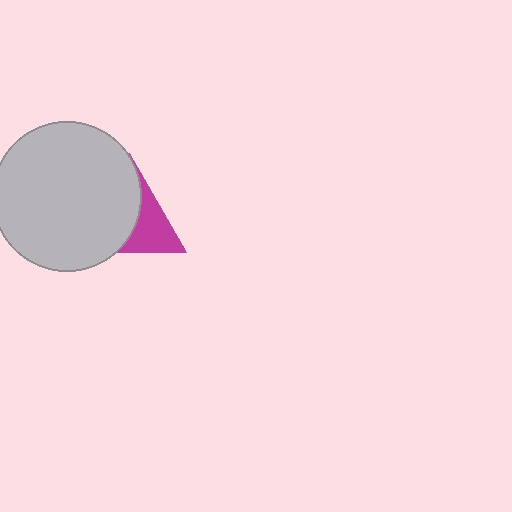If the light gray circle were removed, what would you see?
You would see the complete magenta triangle.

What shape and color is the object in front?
The object in front is a light gray circle.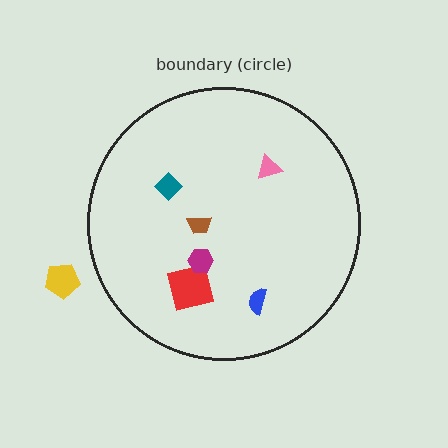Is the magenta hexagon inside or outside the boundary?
Inside.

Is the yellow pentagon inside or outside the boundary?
Outside.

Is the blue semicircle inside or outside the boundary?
Inside.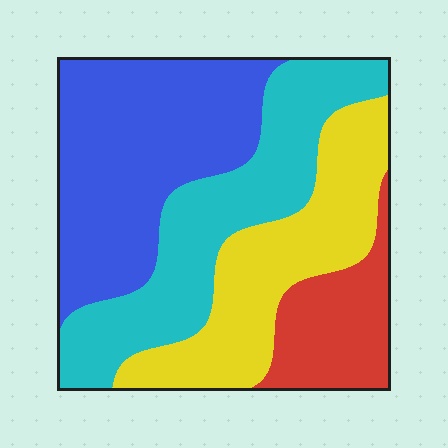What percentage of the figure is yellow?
Yellow covers 25% of the figure.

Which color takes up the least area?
Red, at roughly 15%.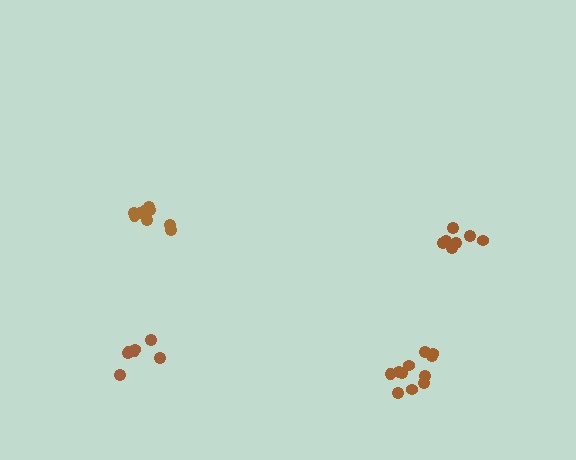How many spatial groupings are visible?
There are 4 spatial groupings.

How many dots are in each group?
Group 1: 10 dots, Group 2: 7 dots, Group 3: 11 dots, Group 4: 7 dots (35 total).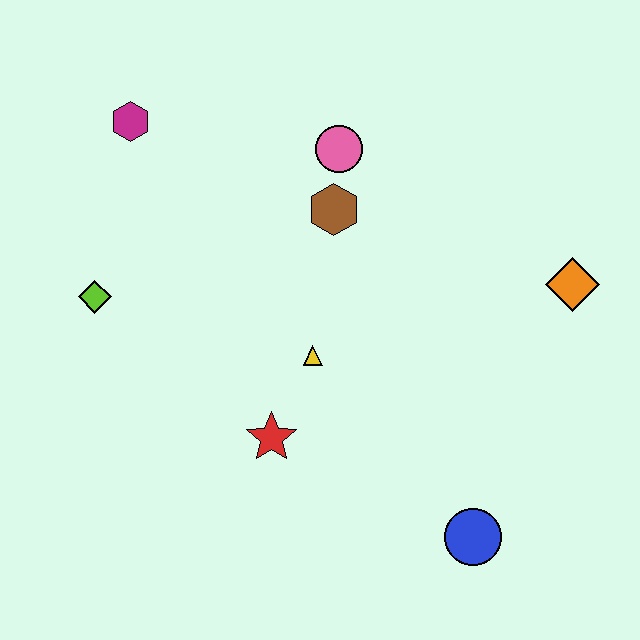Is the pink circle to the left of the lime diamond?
No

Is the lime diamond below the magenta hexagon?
Yes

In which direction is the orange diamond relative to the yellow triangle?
The orange diamond is to the right of the yellow triangle.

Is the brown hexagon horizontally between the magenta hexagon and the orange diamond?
Yes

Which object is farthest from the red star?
The magenta hexagon is farthest from the red star.